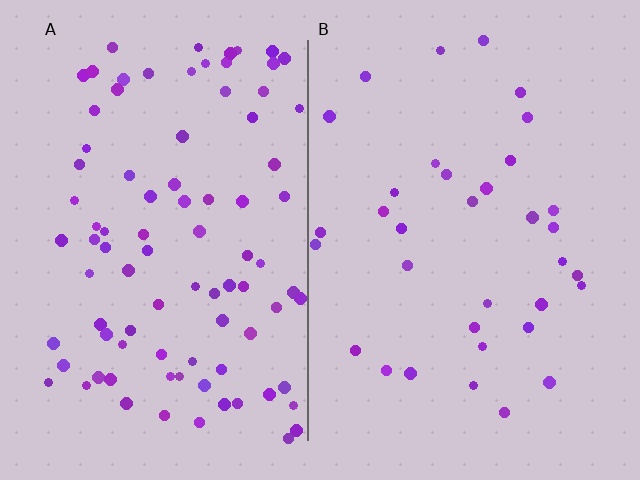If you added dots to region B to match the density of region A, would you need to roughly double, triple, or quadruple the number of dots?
Approximately triple.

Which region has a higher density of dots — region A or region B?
A (the left).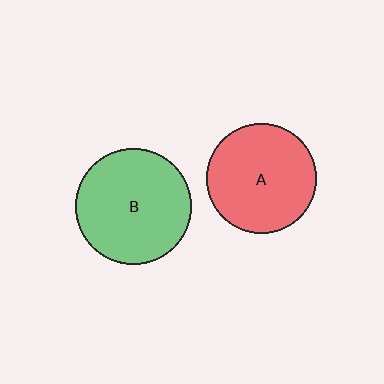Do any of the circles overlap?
No, none of the circles overlap.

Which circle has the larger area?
Circle B (green).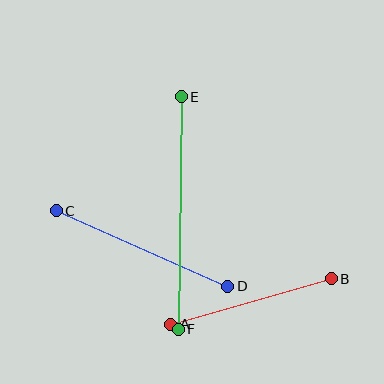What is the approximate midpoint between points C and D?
The midpoint is at approximately (142, 249) pixels.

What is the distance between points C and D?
The distance is approximately 187 pixels.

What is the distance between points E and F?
The distance is approximately 232 pixels.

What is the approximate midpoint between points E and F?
The midpoint is at approximately (180, 213) pixels.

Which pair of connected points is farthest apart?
Points E and F are farthest apart.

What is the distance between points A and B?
The distance is approximately 167 pixels.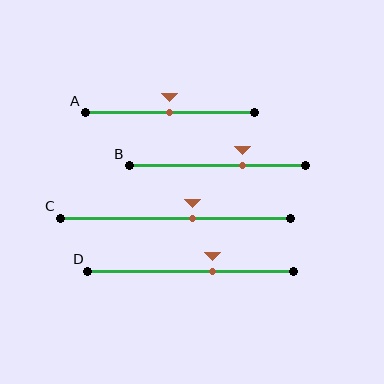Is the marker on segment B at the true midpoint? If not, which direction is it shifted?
No, the marker on segment B is shifted to the right by about 14% of the segment length.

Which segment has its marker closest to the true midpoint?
Segment A has its marker closest to the true midpoint.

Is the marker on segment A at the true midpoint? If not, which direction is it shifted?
Yes, the marker on segment A is at the true midpoint.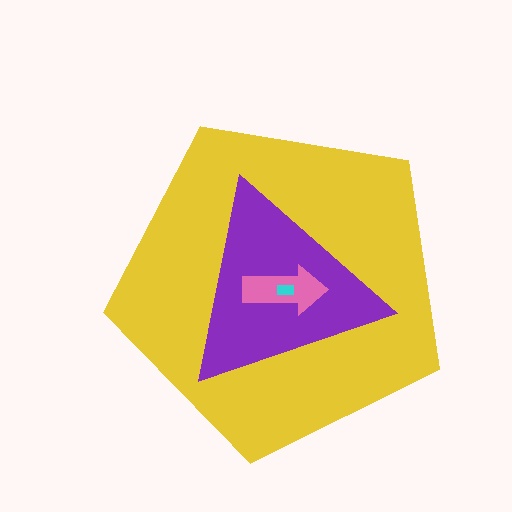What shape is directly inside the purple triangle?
The pink arrow.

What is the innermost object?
The cyan rectangle.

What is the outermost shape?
The yellow pentagon.